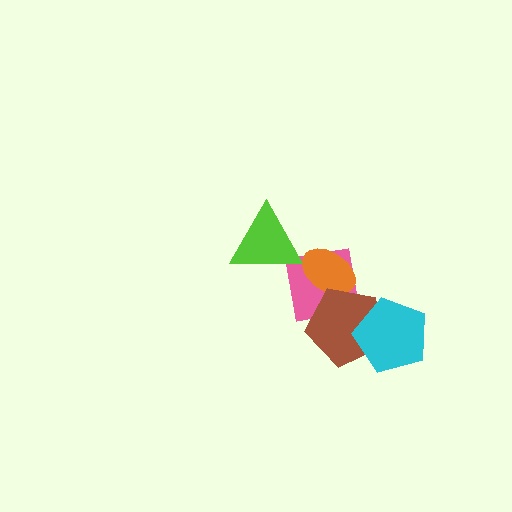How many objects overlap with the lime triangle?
1 object overlaps with the lime triangle.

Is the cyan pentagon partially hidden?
No, no other shape covers it.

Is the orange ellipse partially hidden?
Yes, it is partially covered by another shape.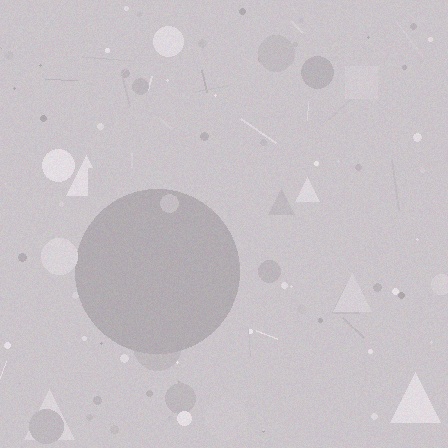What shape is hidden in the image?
A circle is hidden in the image.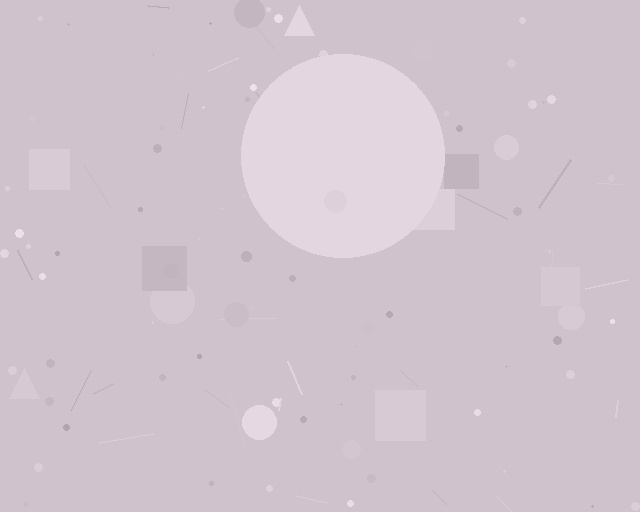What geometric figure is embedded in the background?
A circle is embedded in the background.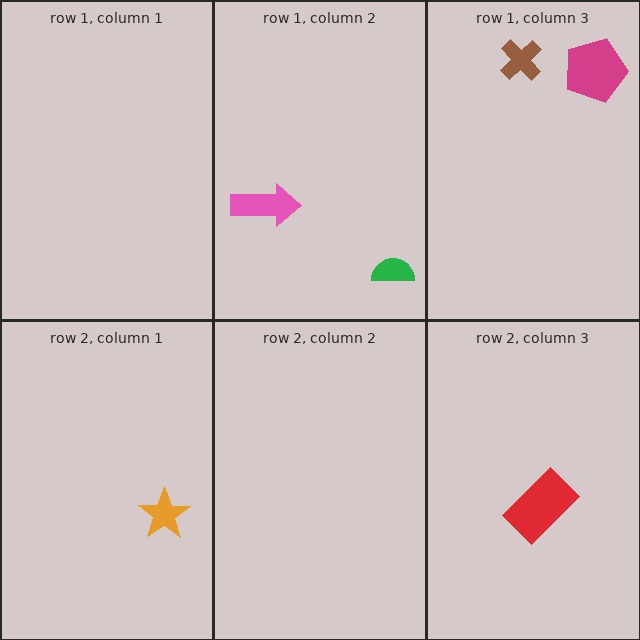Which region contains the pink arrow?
The row 1, column 2 region.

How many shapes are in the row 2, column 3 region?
1.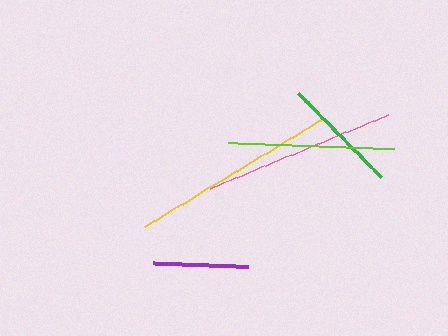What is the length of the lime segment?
The lime segment is approximately 166 pixels long.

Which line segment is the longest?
The yellow line is the longest at approximately 209 pixels.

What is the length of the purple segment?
The purple segment is approximately 95 pixels long.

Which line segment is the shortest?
The purple line is the shortest at approximately 95 pixels.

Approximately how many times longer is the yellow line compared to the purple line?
The yellow line is approximately 2.2 times the length of the purple line.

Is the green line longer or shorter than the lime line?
The lime line is longer than the green line.